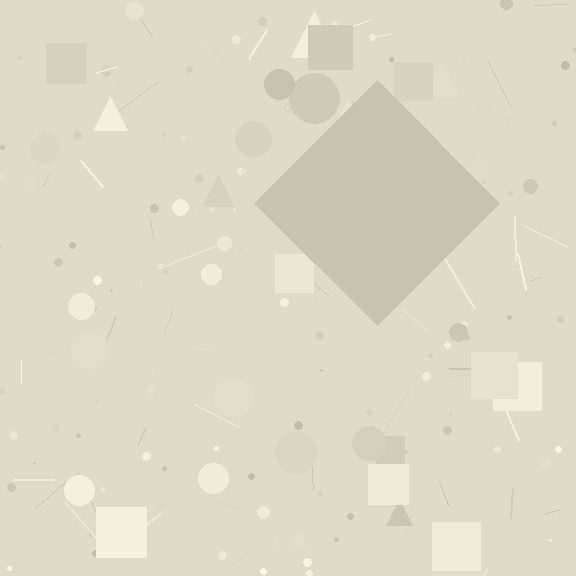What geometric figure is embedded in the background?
A diamond is embedded in the background.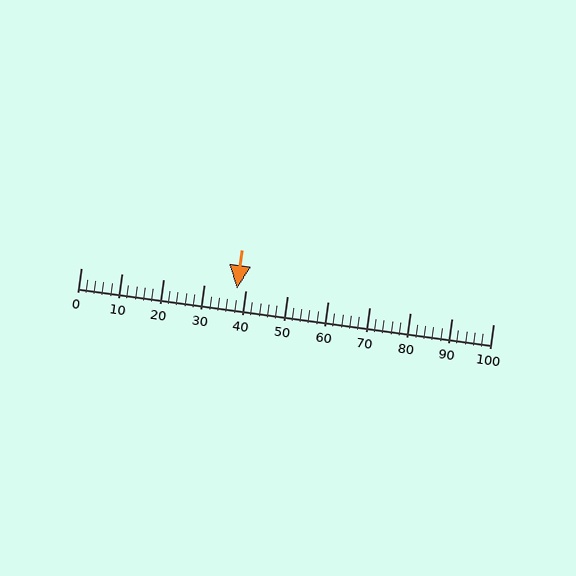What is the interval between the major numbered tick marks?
The major tick marks are spaced 10 units apart.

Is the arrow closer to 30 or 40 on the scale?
The arrow is closer to 40.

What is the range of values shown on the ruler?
The ruler shows values from 0 to 100.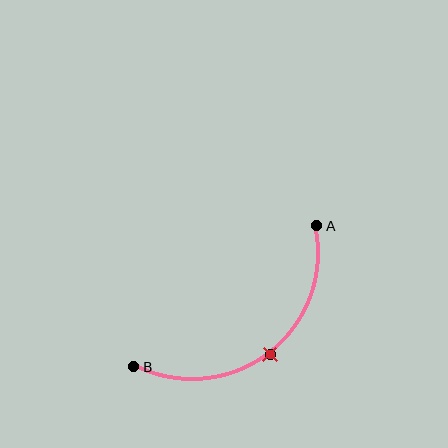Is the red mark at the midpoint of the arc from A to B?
Yes. The red mark lies on the arc at equal arc-length from both A and B — it is the arc midpoint.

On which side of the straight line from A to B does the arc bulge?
The arc bulges below and to the right of the straight line connecting A and B.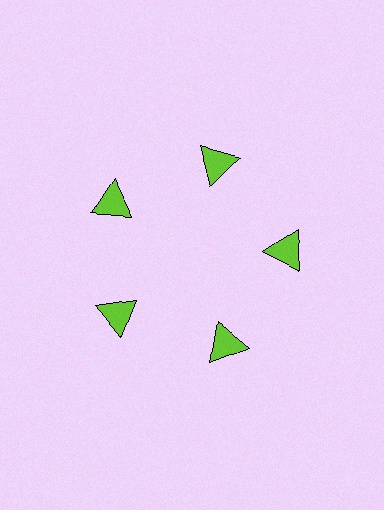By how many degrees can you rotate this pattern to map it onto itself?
The pattern maps onto itself every 72 degrees of rotation.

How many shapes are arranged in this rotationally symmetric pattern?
There are 5 shapes, arranged in 5 groups of 1.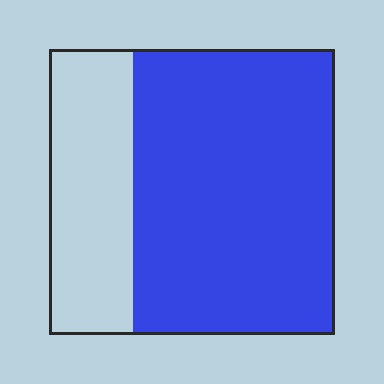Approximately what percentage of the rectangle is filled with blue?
Approximately 70%.